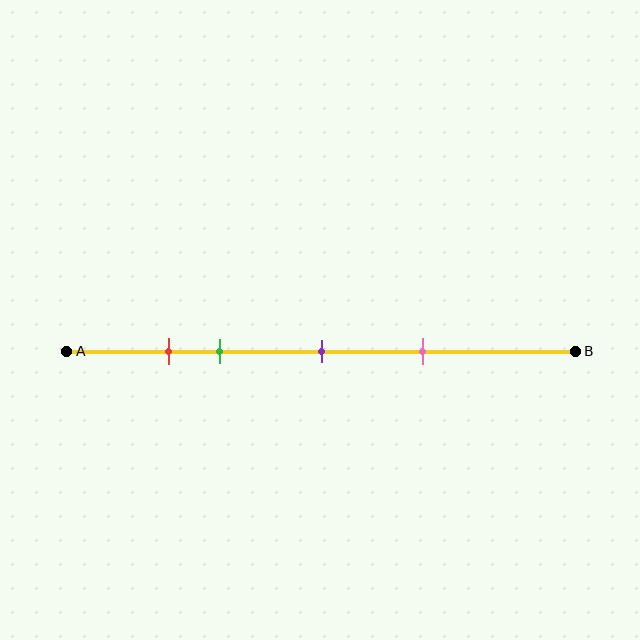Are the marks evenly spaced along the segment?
No, the marks are not evenly spaced.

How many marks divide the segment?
There are 4 marks dividing the segment.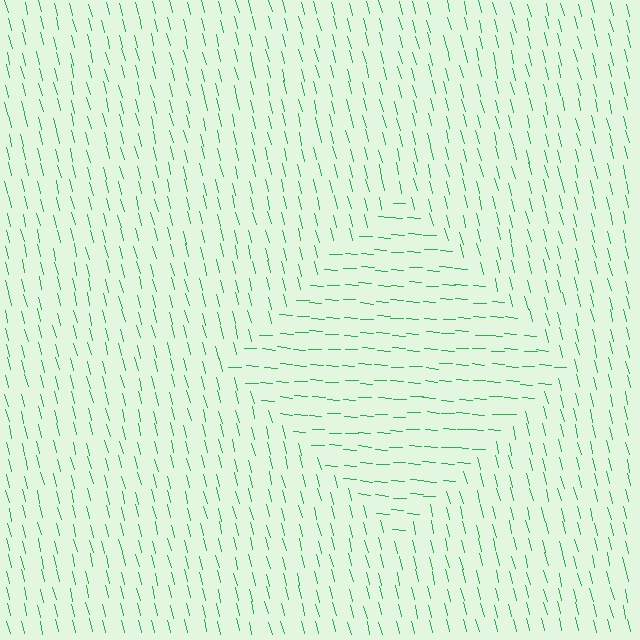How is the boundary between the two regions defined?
The boundary is defined purely by a change in line orientation (approximately 72 degrees difference). All lines are the same color and thickness.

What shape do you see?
I see a diamond.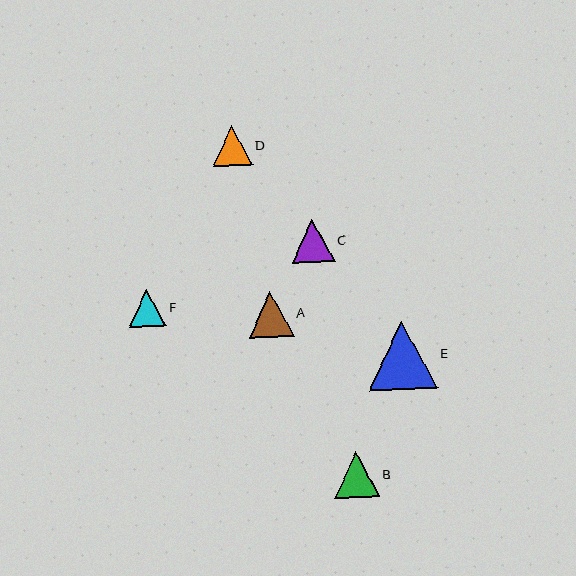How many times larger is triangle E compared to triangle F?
Triangle E is approximately 1.9 times the size of triangle F.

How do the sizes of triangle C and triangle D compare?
Triangle C and triangle D are approximately the same size.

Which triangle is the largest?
Triangle E is the largest with a size of approximately 69 pixels.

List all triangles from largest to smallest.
From largest to smallest: E, B, A, C, D, F.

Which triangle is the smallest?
Triangle F is the smallest with a size of approximately 37 pixels.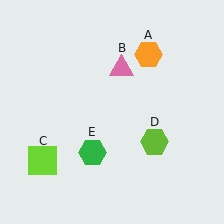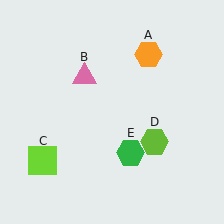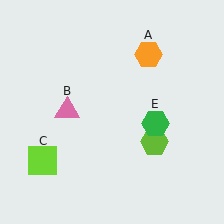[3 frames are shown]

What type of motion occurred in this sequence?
The pink triangle (object B), green hexagon (object E) rotated counterclockwise around the center of the scene.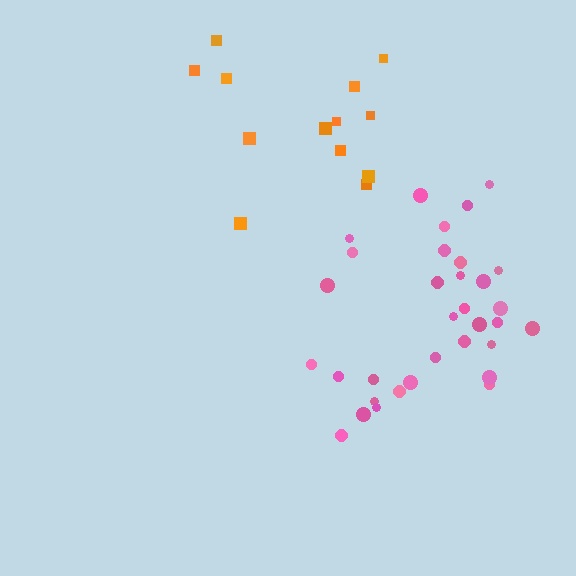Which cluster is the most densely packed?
Pink.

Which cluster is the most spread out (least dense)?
Orange.